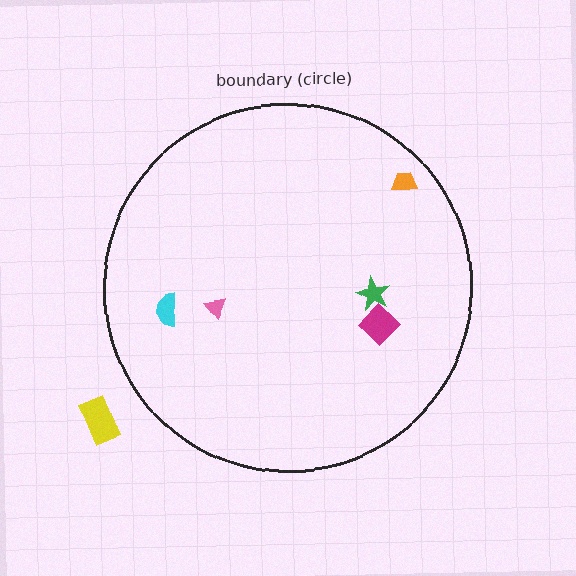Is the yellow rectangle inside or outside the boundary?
Outside.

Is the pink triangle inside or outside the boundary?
Inside.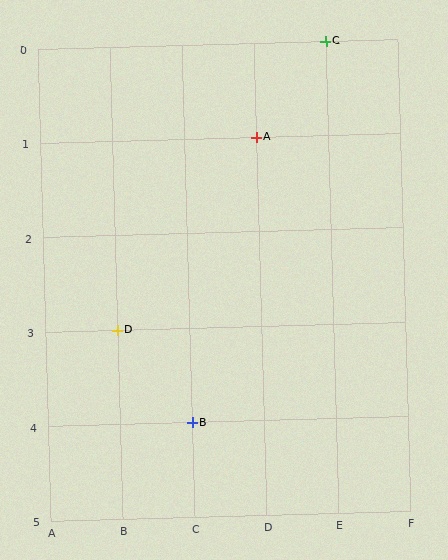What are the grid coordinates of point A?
Point A is at grid coordinates (D, 1).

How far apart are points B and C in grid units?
Points B and C are 2 columns and 4 rows apart (about 4.5 grid units diagonally).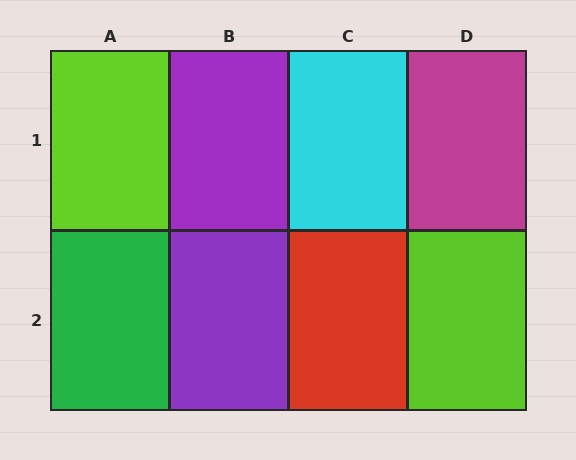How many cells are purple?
2 cells are purple.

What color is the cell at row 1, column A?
Lime.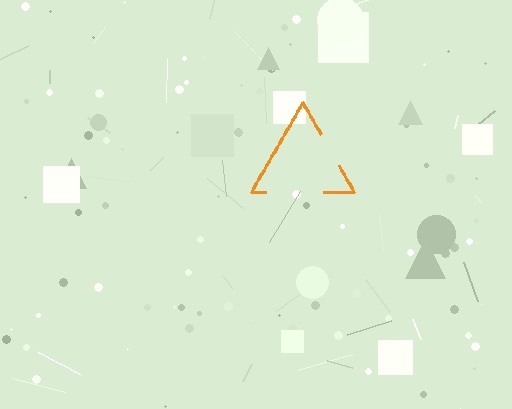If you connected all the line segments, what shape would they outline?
They would outline a triangle.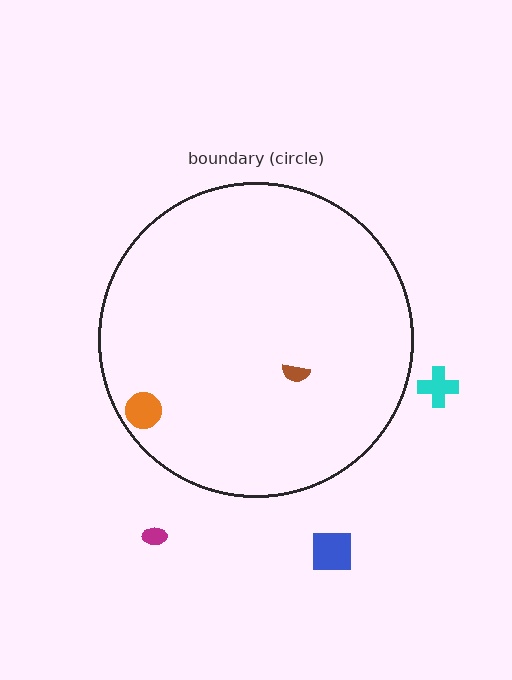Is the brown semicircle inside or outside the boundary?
Inside.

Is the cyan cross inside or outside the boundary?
Outside.